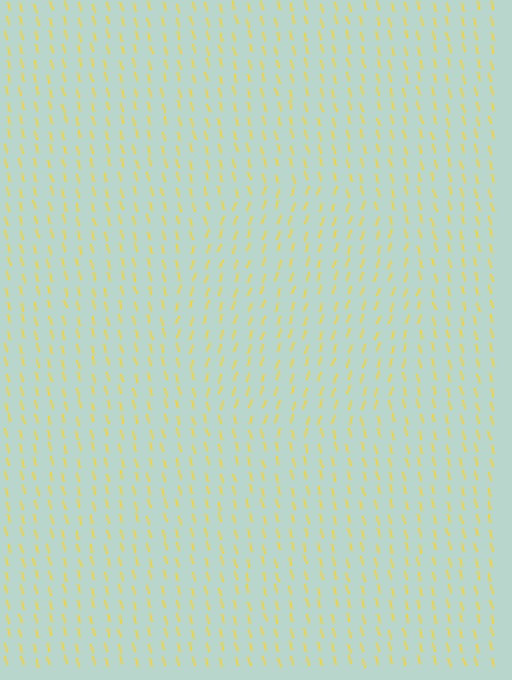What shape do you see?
I see a circle.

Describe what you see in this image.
The image is filled with small yellow line segments. A circle region in the image has lines oriented differently from the surrounding lines, creating a visible texture boundary.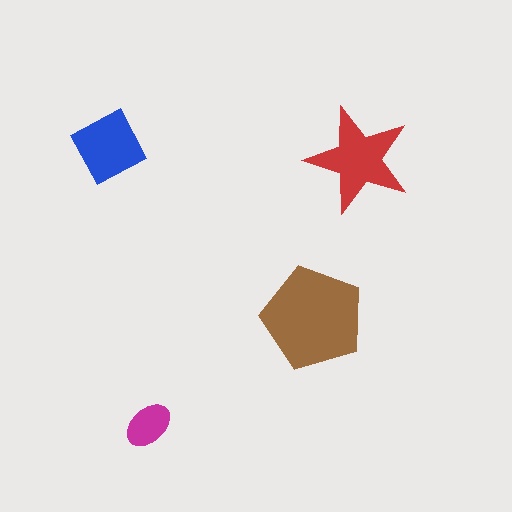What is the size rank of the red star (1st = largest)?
2nd.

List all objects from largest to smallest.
The brown pentagon, the red star, the blue diamond, the magenta ellipse.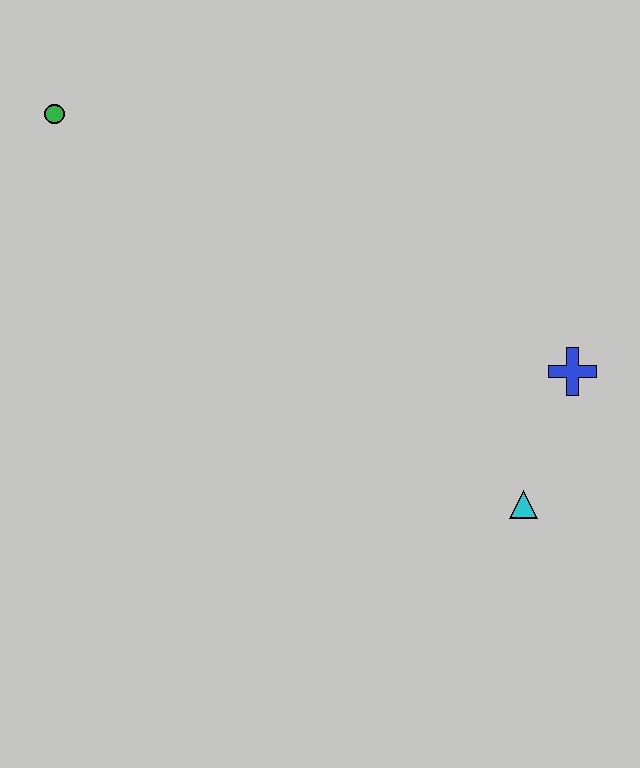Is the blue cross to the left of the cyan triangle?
No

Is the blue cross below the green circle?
Yes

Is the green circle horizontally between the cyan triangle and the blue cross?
No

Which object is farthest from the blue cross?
The green circle is farthest from the blue cross.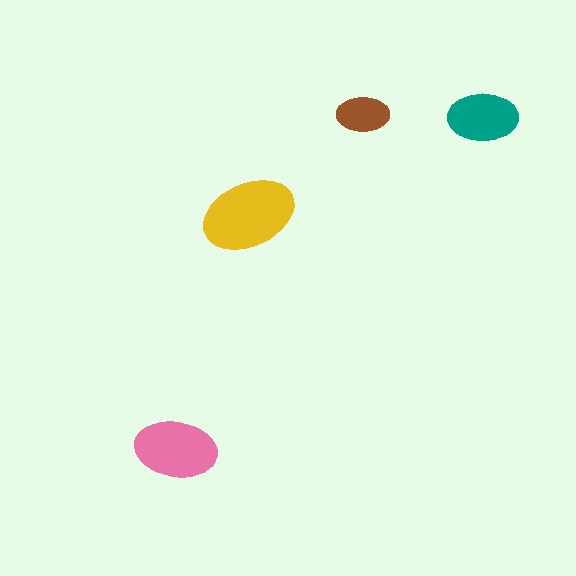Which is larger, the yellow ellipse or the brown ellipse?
The yellow one.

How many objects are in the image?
There are 4 objects in the image.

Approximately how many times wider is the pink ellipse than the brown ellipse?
About 1.5 times wider.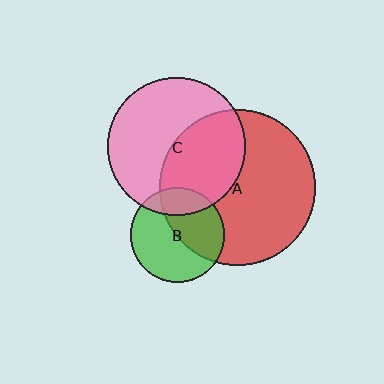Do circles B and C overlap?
Yes.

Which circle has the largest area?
Circle A (red).